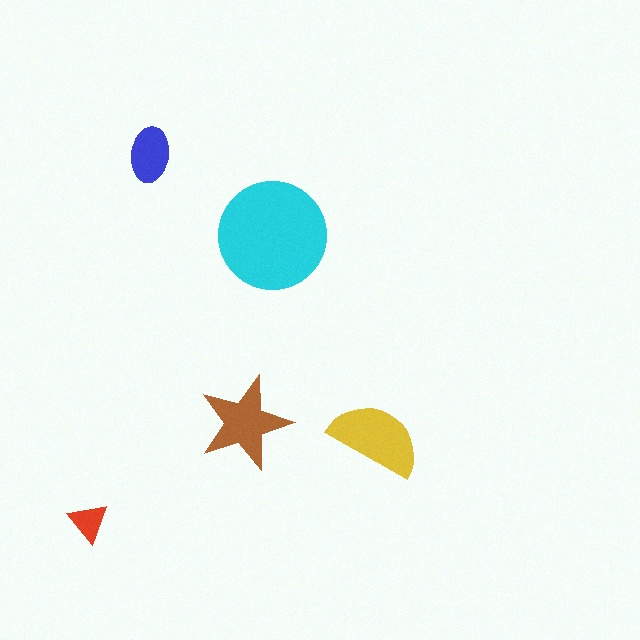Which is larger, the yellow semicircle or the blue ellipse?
The yellow semicircle.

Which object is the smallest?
The red triangle.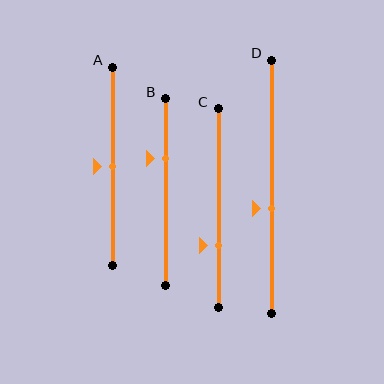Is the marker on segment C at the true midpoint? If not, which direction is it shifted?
No, the marker on segment C is shifted downward by about 19% of the segment length.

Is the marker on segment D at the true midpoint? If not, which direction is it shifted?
No, the marker on segment D is shifted downward by about 9% of the segment length.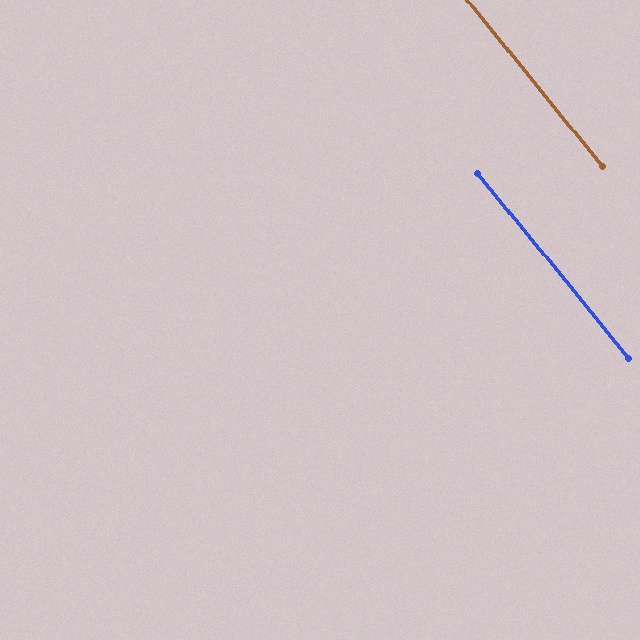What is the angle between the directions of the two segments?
Approximately 0 degrees.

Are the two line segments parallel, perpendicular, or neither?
Parallel — their directions differ by only 0.3°.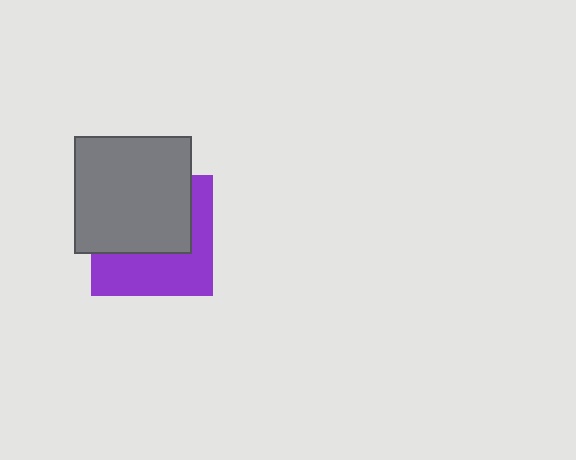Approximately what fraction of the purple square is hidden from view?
Roughly 53% of the purple square is hidden behind the gray square.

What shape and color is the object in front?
The object in front is a gray square.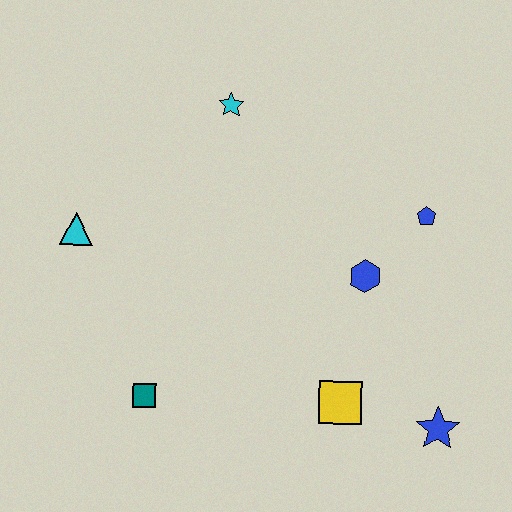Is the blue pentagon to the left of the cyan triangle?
No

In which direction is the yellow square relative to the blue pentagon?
The yellow square is below the blue pentagon.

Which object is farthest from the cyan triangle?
The blue star is farthest from the cyan triangle.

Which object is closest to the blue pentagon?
The blue hexagon is closest to the blue pentagon.